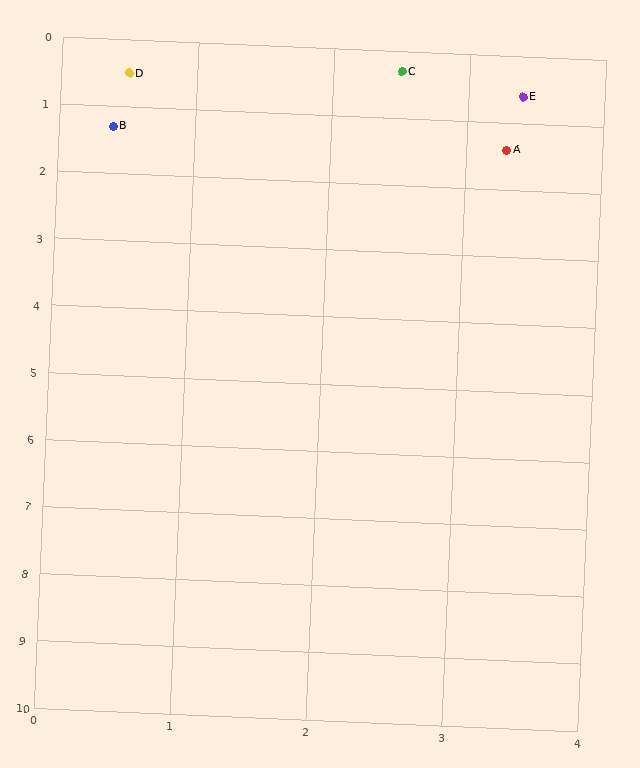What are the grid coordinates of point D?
Point D is at approximately (0.5, 0.5).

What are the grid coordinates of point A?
Point A is at approximately (3.3, 1.4).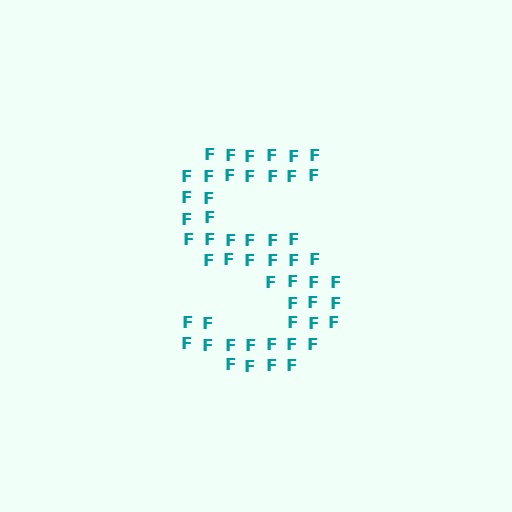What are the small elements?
The small elements are letter F's.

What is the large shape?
The large shape is the letter S.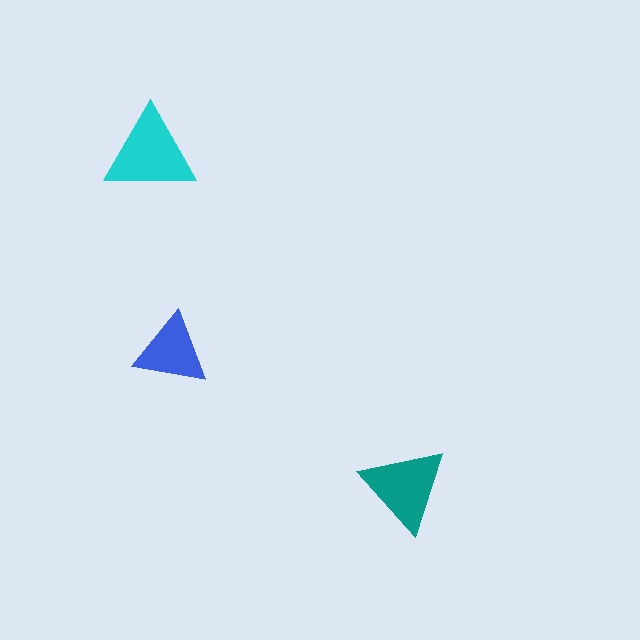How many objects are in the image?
There are 3 objects in the image.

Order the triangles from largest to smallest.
the cyan one, the teal one, the blue one.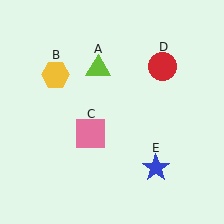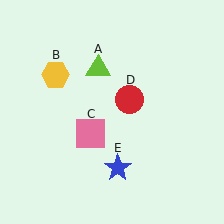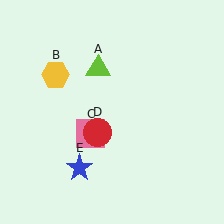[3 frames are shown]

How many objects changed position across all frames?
2 objects changed position: red circle (object D), blue star (object E).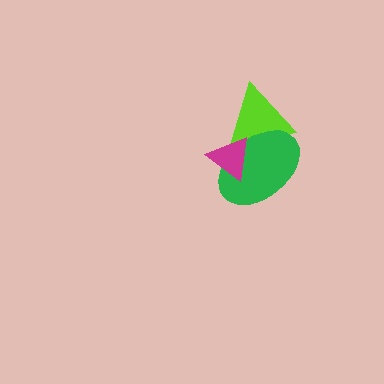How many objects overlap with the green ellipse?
2 objects overlap with the green ellipse.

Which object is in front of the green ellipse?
The magenta triangle is in front of the green ellipse.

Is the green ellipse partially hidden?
Yes, it is partially covered by another shape.